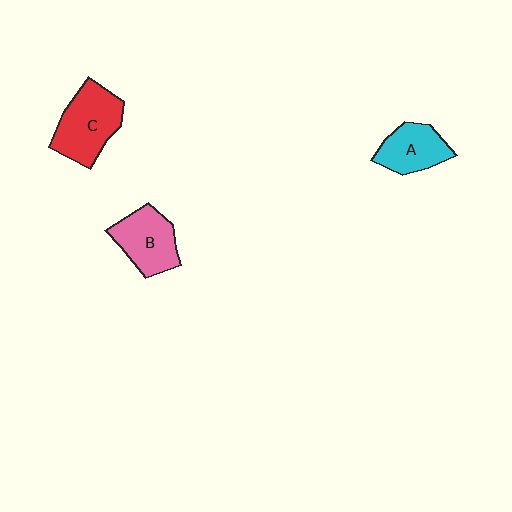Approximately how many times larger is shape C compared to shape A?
Approximately 1.4 times.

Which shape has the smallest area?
Shape A (cyan).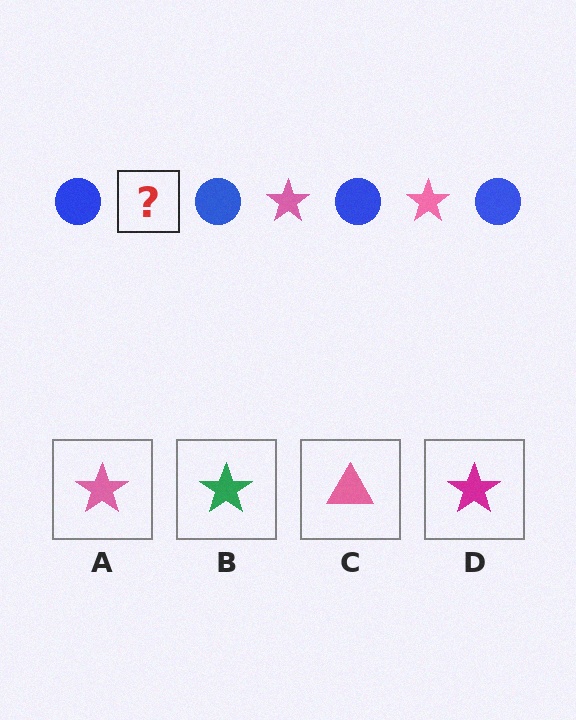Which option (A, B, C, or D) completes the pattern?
A.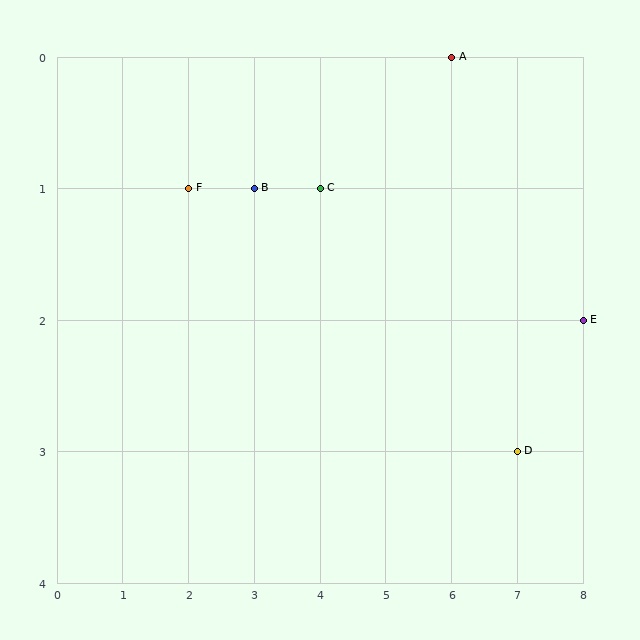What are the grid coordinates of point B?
Point B is at grid coordinates (3, 1).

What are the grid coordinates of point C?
Point C is at grid coordinates (4, 1).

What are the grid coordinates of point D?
Point D is at grid coordinates (7, 3).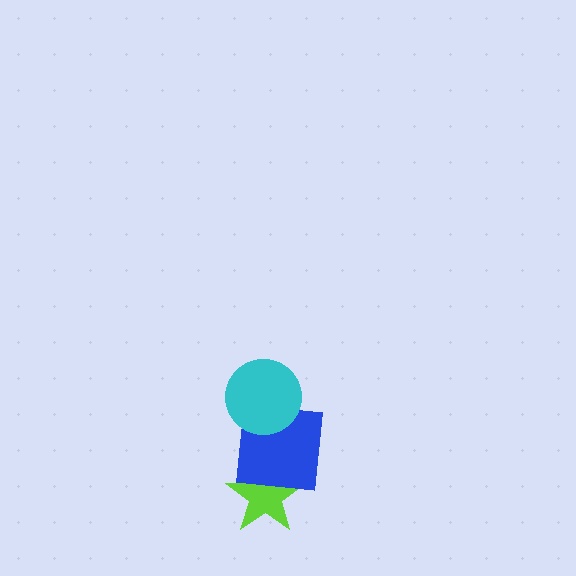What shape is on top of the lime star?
The blue square is on top of the lime star.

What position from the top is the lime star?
The lime star is 3rd from the top.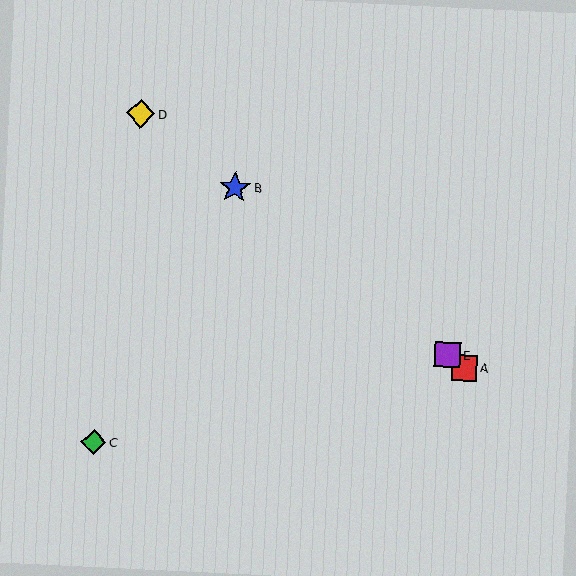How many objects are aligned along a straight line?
4 objects (A, B, D, E) are aligned along a straight line.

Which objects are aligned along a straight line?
Objects A, B, D, E are aligned along a straight line.